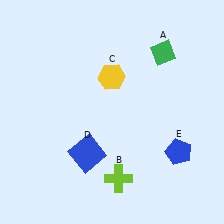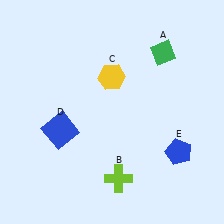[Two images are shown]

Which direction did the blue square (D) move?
The blue square (D) moved left.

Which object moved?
The blue square (D) moved left.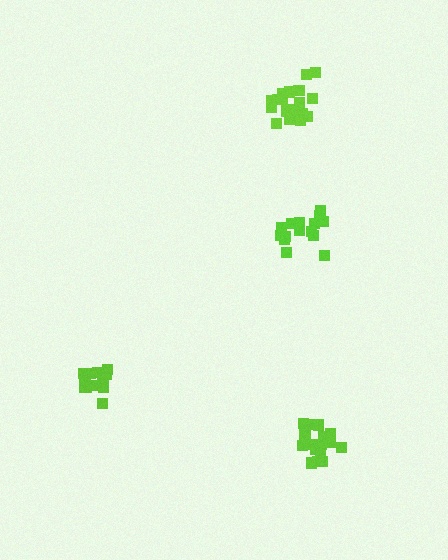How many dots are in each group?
Group 1: 18 dots, Group 2: 15 dots, Group 3: 13 dots, Group 4: 18 dots (64 total).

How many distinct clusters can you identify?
There are 4 distinct clusters.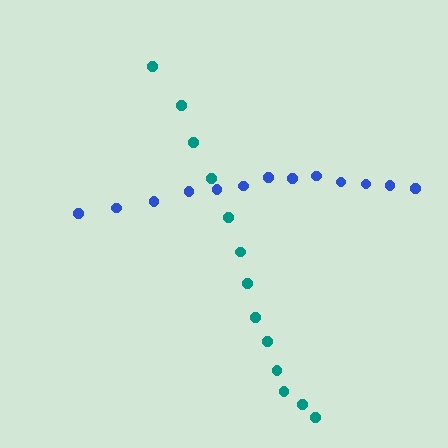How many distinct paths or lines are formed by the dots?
There are 2 distinct paths.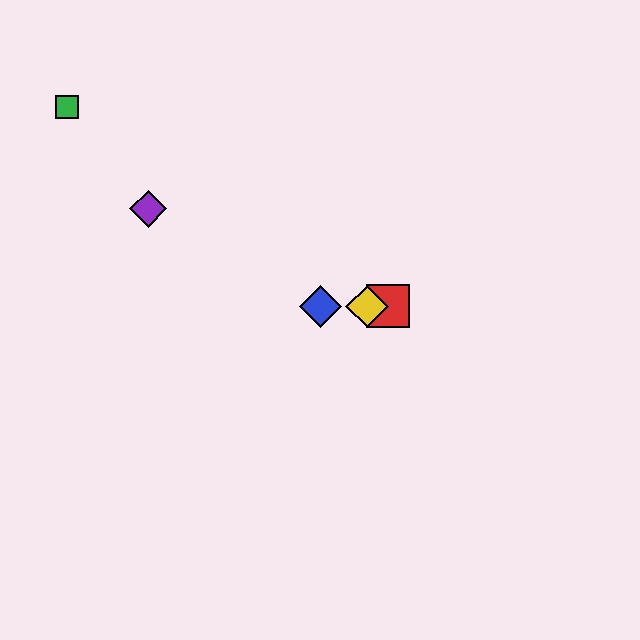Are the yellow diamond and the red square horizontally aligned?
Yes, both are at y≈306.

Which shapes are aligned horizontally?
The red square, the blue diamond, the yellow diamond are aligned horizontally.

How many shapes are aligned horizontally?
3 shapes (the red square, the blue diamond, the yellow diamond) are aligned horizontally.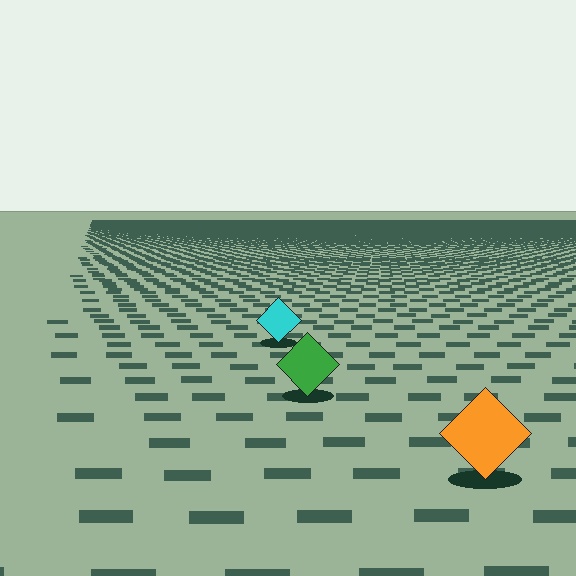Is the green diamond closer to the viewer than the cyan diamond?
Yes. The green diamond is closer — you can tell from the texture gradient: the ground texture is coarser near it.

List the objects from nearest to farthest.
From nearest to farthest: the orange diamond, the green diamond, the cyan diamond.